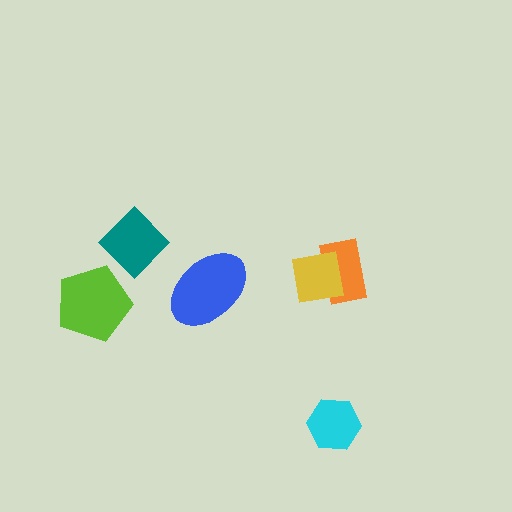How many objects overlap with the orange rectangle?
1 object overlaps with the orange rectangle.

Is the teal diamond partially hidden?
No, no other shape covers it.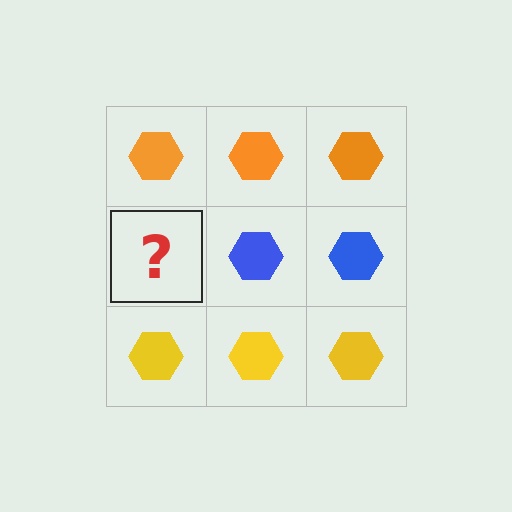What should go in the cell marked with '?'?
The missing cell should contain a blue hexagon.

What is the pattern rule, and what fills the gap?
The rule is that each row has a consistent color. The gap should be filled with a blue hexagon.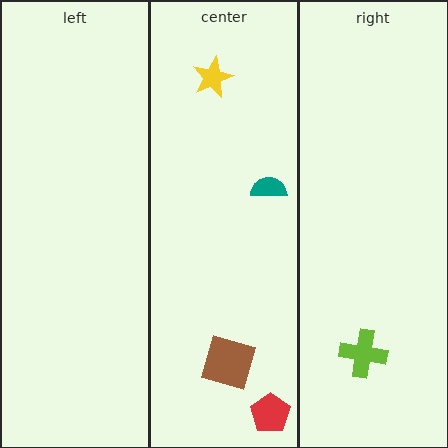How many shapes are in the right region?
1.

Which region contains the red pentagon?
The center region.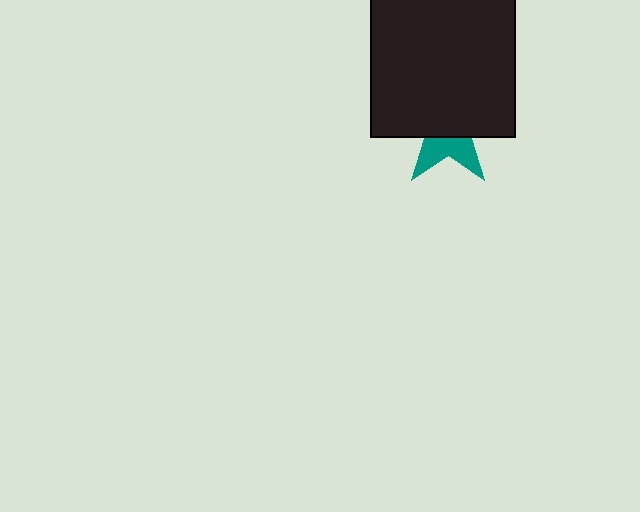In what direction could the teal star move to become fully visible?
The teal star could move down. That would shift it out from behind the black square entirely.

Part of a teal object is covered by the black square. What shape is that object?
It is a star.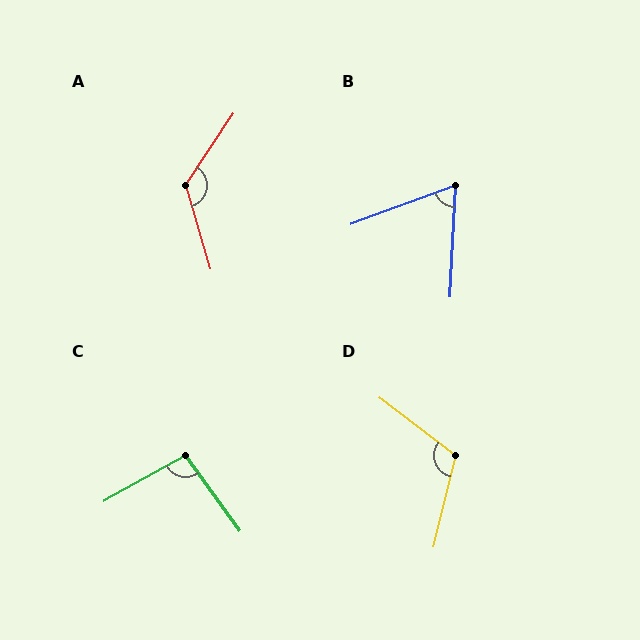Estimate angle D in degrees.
Approximately 113 degrees.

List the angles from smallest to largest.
B (67°), C (97°), D (113°), A (130°).